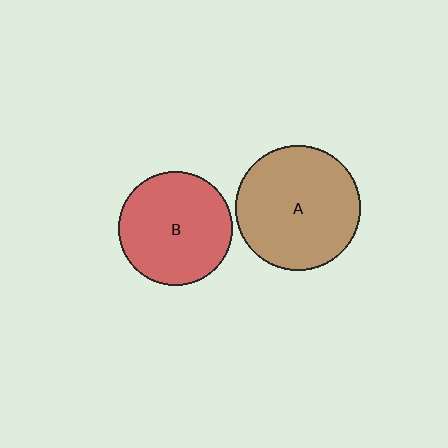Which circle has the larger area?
Circle A (brown).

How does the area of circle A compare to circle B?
Approximately 1.2 times.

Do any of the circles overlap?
No, none of the circles overlap.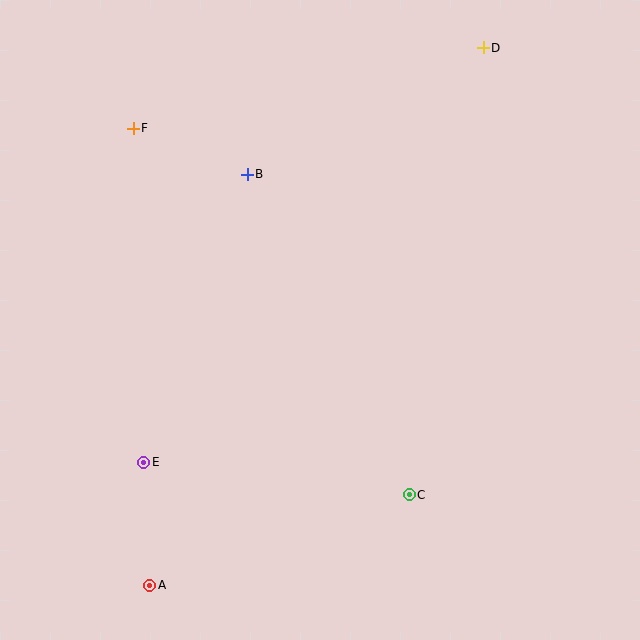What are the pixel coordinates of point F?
Point F is at (133, 128).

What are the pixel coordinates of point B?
Point B is at (247, 174).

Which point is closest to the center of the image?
Point B at (247, 174) is closest to the center.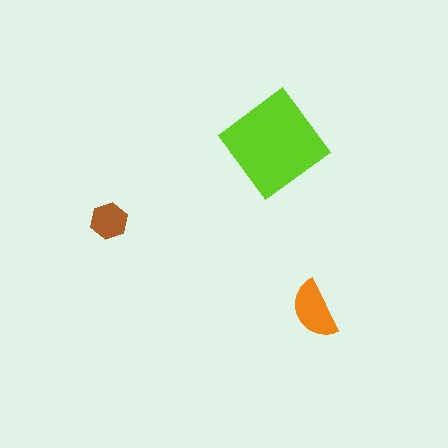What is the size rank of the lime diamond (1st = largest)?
1st.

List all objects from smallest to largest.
The brown hexagon, the orange semicircle, the lime diamond.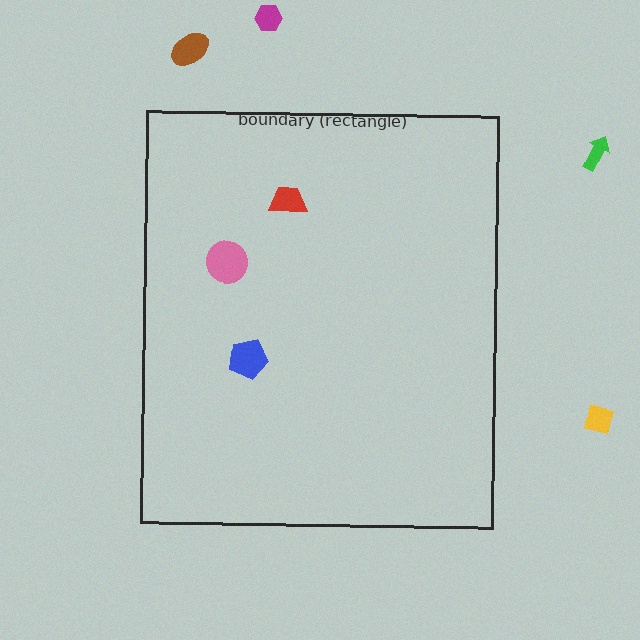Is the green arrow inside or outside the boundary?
Outside.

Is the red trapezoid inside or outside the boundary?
Inside.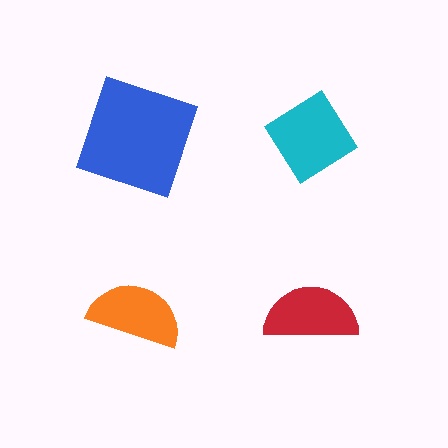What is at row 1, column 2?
A cyan diamond.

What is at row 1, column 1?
A blue square.